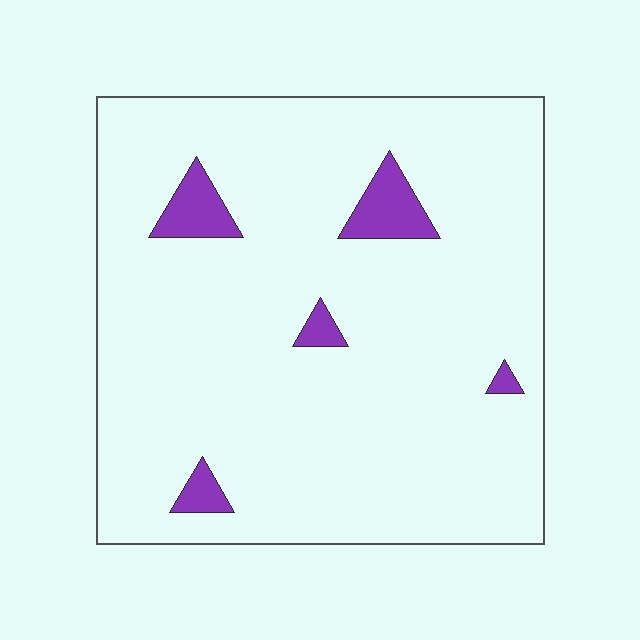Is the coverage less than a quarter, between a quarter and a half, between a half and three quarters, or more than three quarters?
Less than a quarter.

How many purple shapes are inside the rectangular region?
5.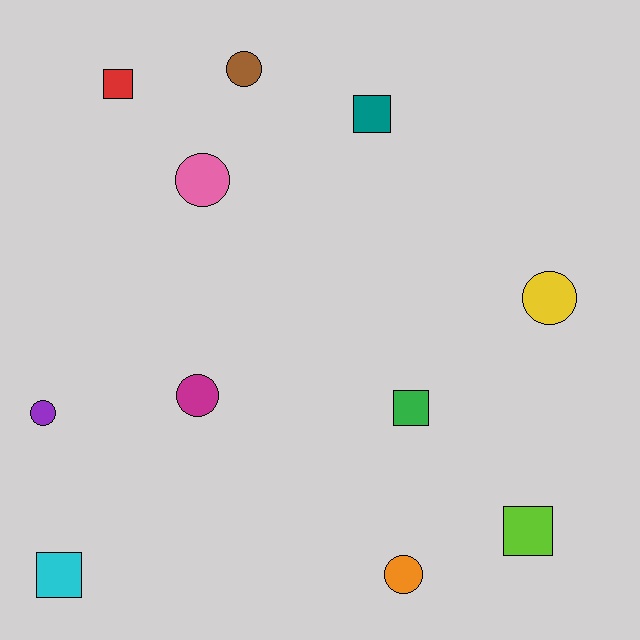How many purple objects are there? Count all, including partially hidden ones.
There is 1 purple object.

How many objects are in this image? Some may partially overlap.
There are 11 objects.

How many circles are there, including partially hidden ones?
There are 6 circles.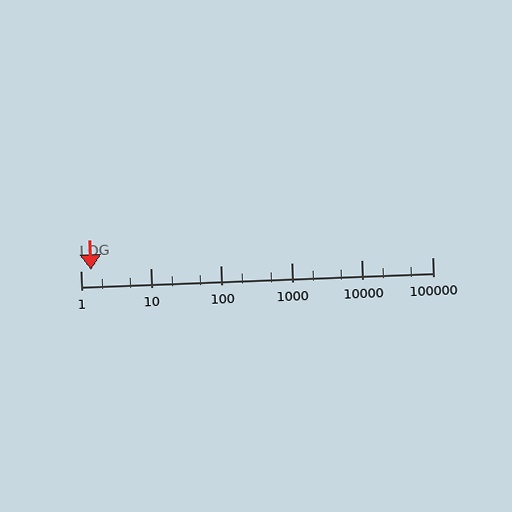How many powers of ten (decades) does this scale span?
The scale spans 5 decades, from 1 to 100000.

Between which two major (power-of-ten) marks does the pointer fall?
The pointer is between 1 and 10.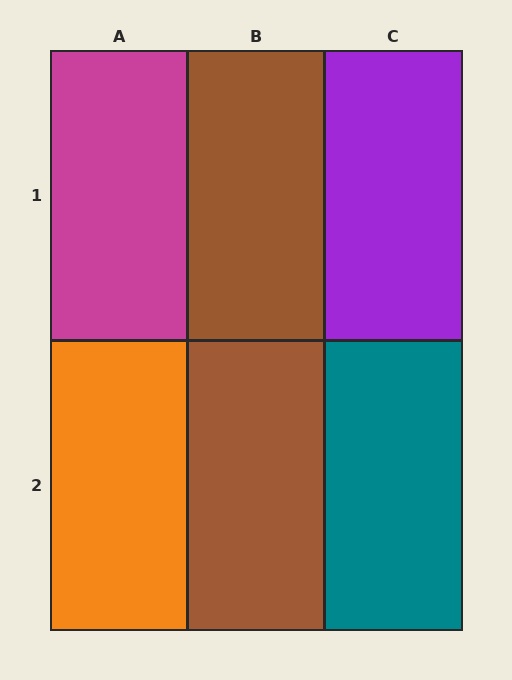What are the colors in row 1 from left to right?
Magenta, brown, purple.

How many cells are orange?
1 cell is orange.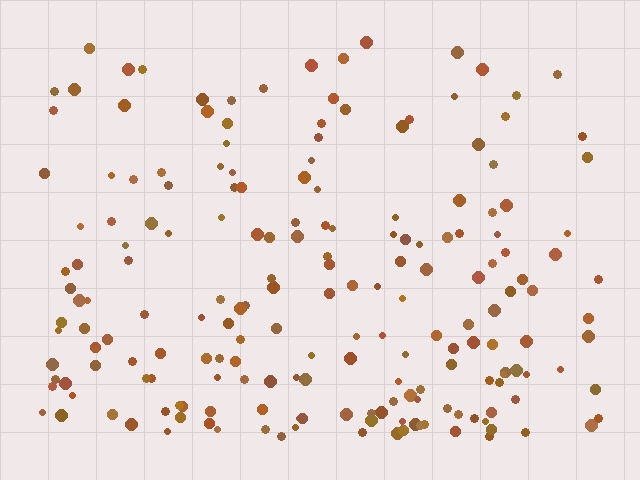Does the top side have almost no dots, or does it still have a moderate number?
Still a moderate number, just noticeably fewer than the bottom.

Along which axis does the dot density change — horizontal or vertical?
Vertical.